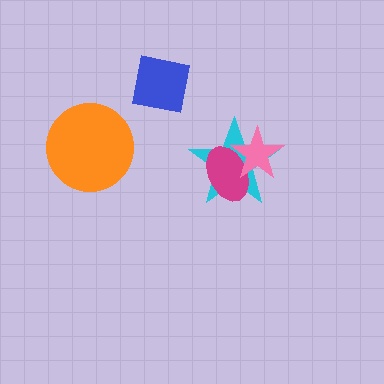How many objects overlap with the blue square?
0 objects overlap with the blue square.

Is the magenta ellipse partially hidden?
Yes, it is partially covered by another shape.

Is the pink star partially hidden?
No, no other shape covers it.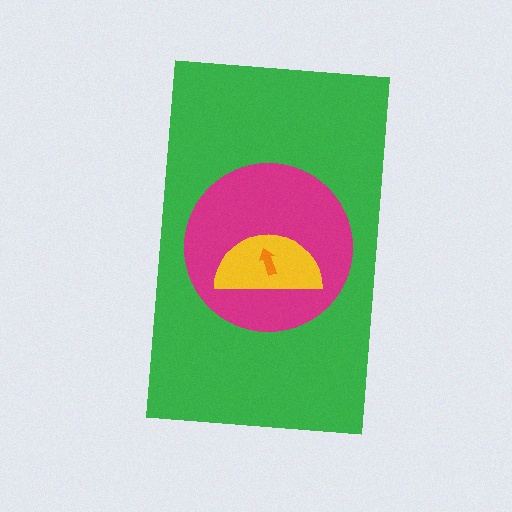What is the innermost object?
The orange arrow.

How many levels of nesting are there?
4.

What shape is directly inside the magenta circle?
The yellow semicircle.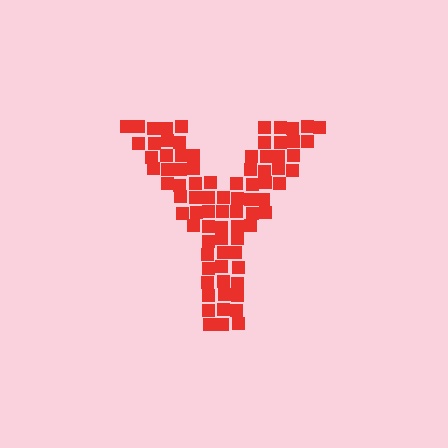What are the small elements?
The small elements are squares.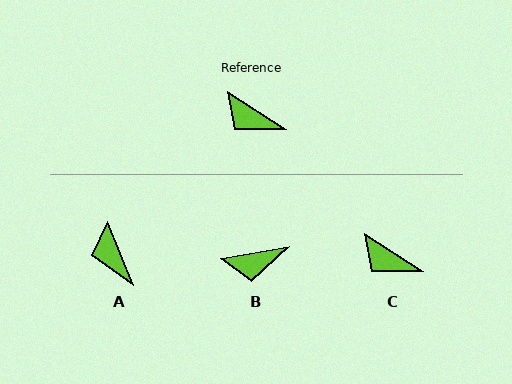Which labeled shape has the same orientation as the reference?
C.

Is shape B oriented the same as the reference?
No, it is off by about 43 degrees.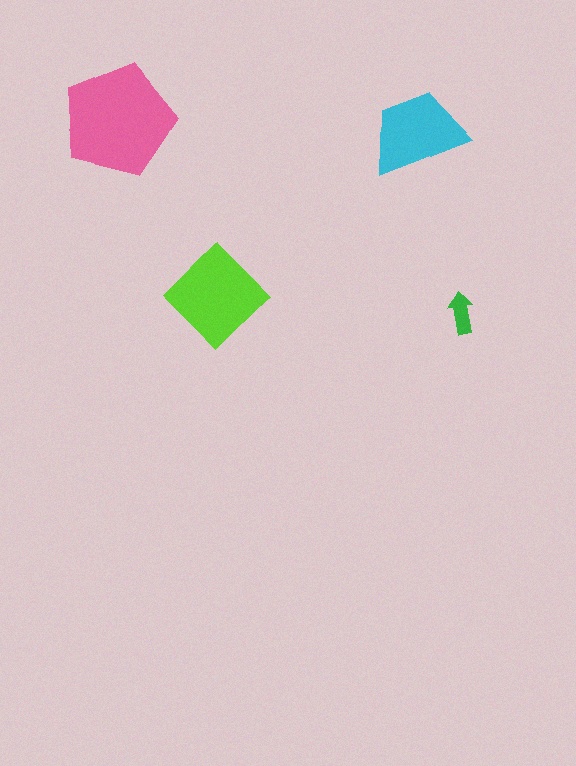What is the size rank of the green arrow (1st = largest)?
4th.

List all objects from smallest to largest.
The green arrow, the cyan trapezoid, the lime diamond, the pink pentagon.